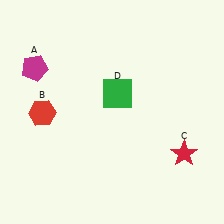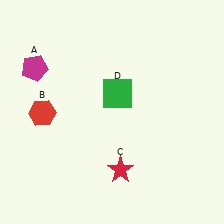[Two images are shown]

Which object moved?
The red star (C) moved left.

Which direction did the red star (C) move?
The red star (C) moved left.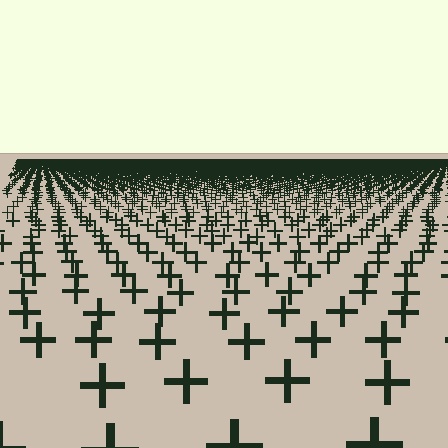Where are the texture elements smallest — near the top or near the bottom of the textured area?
Near the top.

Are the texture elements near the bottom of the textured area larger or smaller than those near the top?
Larger. Near the bottom, elements are closer to the viewer and appear at a bigger on-screen size.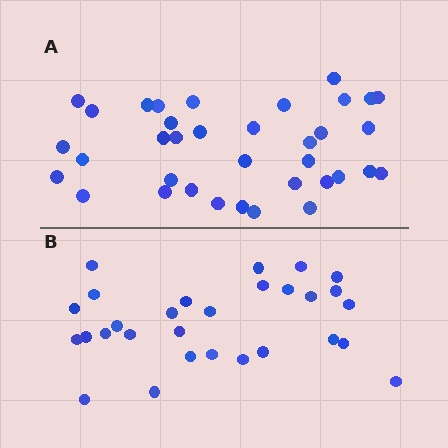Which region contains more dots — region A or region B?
Region A (the top region) has more dots.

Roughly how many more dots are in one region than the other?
Region A has roughly 8 or so more dots than region B.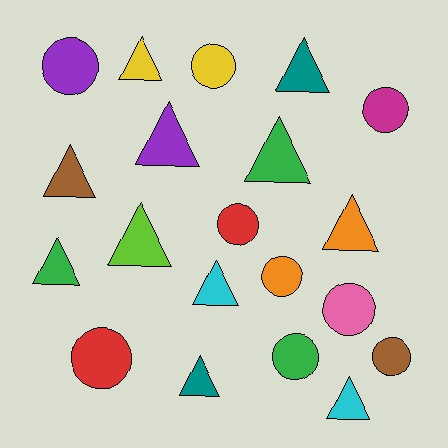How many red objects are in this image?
There are 2 red objects.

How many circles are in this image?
There are 9 circles.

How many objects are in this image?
There are 20 objects.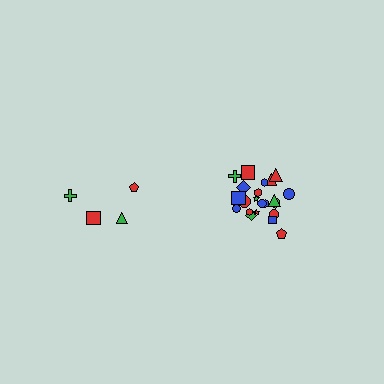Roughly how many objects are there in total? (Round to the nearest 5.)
Roughly 25 objects in total.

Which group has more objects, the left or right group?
The right group.